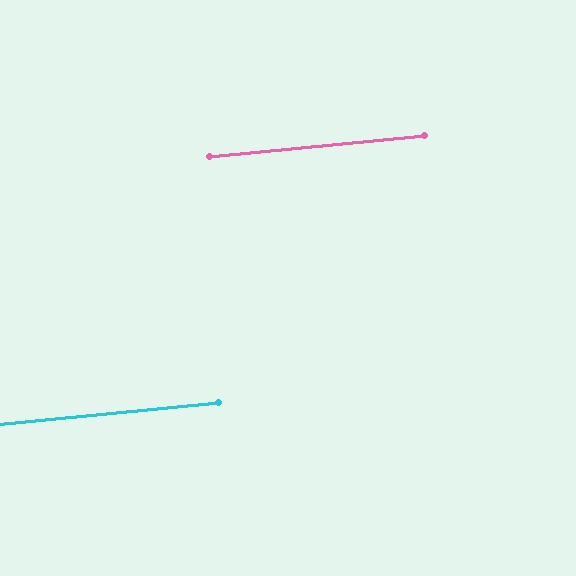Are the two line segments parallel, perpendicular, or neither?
Parallel — their directions differ by only 0.2°.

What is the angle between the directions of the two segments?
Approximately 0 degrees.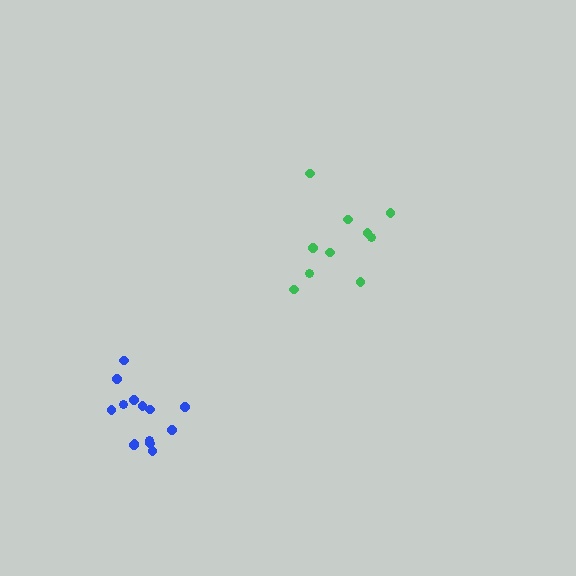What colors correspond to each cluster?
The clusters are colored: green, blue.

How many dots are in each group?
Group 1: 10 dots, Group 2: 14 dots (24 total).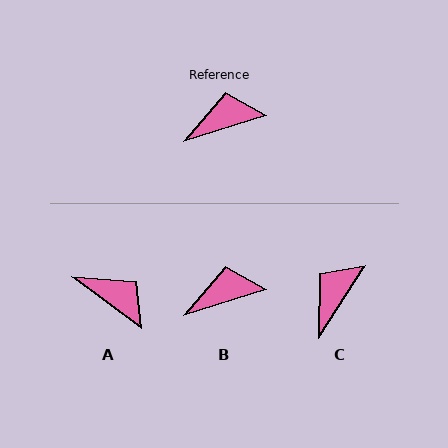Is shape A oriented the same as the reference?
No, it is off by about 54 degrees.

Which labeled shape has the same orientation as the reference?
B.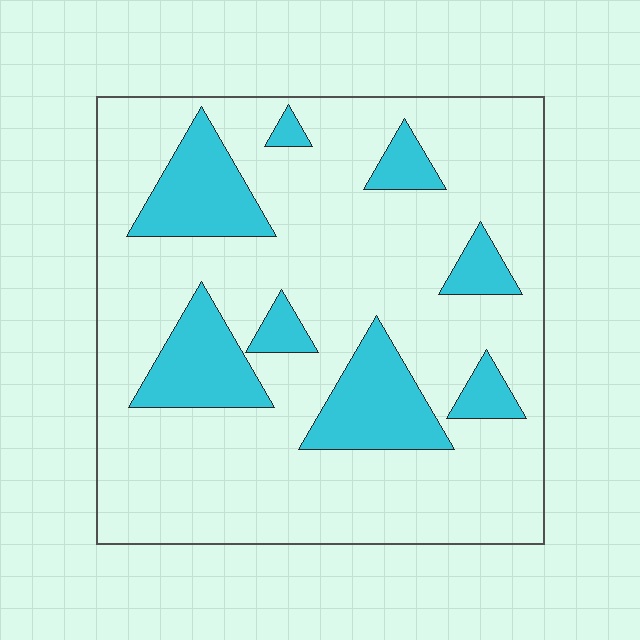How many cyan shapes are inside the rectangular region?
8.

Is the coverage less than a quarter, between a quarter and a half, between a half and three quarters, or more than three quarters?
Less than a quarter.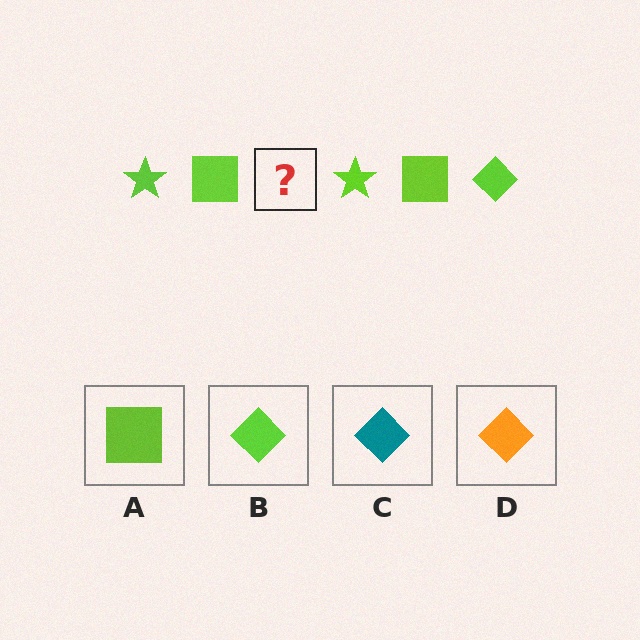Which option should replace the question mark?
Option B.